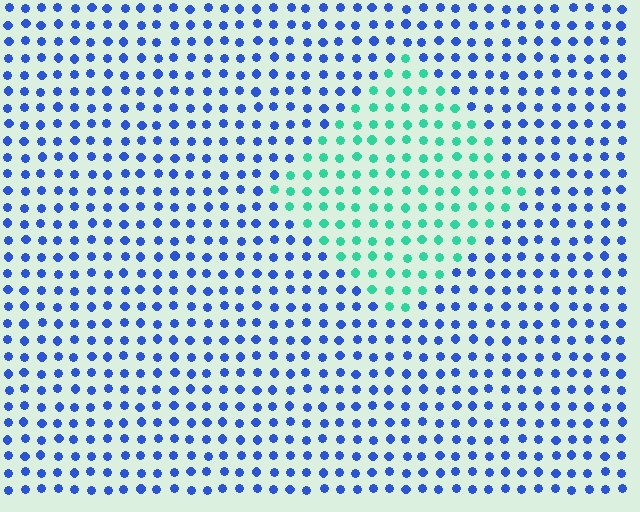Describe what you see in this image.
The image is filled with small blue elements in a uniform arrangement. A diamond-shaped region is visible where the elements are tinted to a slightly different hue, forming a subtle color boundary.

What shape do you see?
I see a diamond.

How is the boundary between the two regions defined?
The boundary is defined purely by a slight shift in hue (about 66 degrees). Spacing, size, and orientation are identical on both sides.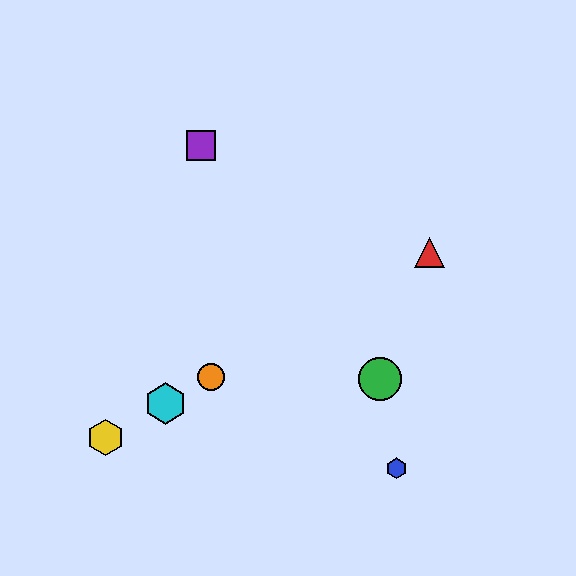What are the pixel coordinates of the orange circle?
The orange circle is at (211, 377).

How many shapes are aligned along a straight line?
4 shapes (the red triangle, the yellow hexagon, the orange circle, the cyan hexagon) are aligned along a straight line.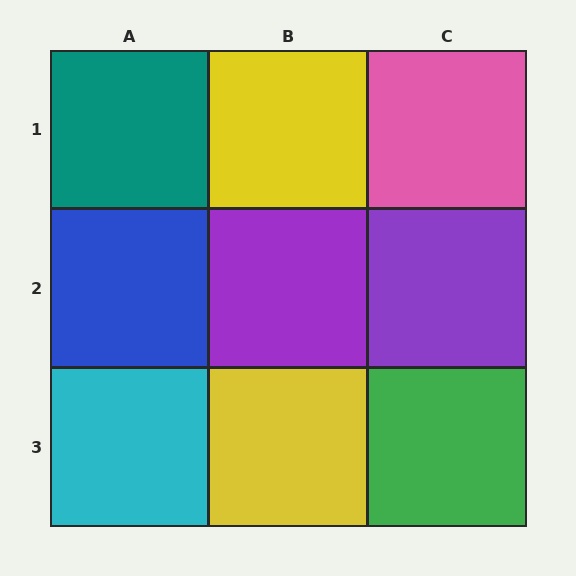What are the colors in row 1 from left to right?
Teal, yellow, pink.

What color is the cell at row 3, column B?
Yellow.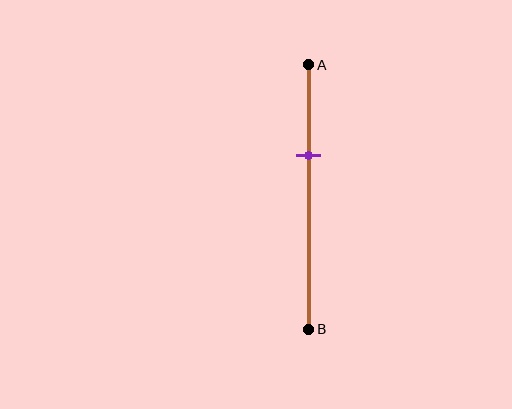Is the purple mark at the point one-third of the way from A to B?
Yes, the mark is approximately at the one-third point.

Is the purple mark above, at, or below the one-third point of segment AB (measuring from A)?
The purple mark is approximately at the one-third point of segment AB.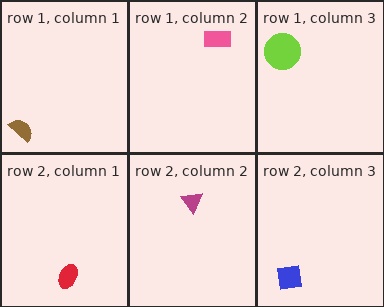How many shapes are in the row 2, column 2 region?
1.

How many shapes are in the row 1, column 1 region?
1.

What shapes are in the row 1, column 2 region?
The pink rectangle.